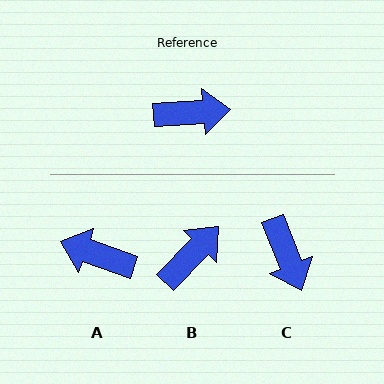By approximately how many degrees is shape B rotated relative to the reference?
Approximately 42 degrees counter-clockwise.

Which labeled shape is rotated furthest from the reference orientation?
A, about 157 degrees away.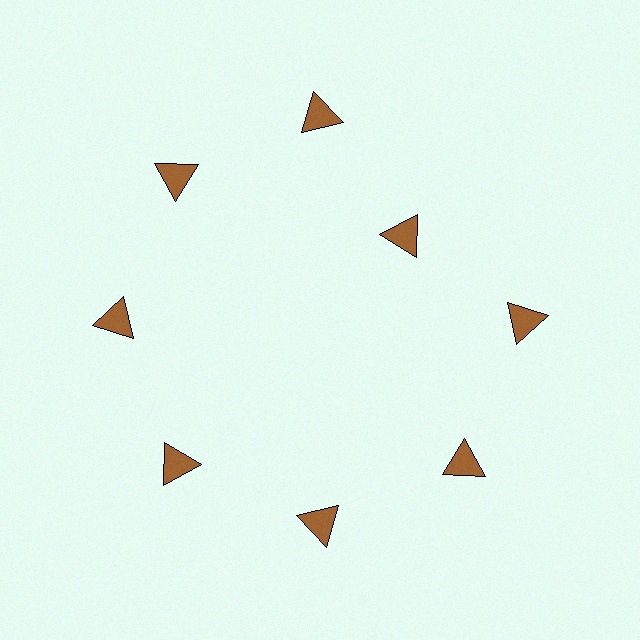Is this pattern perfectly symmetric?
No. The 8 brown triangles are arranged in a ring, but one element near the 2 o'clock position is pulled inward toward the center, breaking the 8-fold rotational symmetry.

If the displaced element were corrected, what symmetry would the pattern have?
It would have 8-fold rotational symmetry — the pattern would map onto itself every 45 degrees.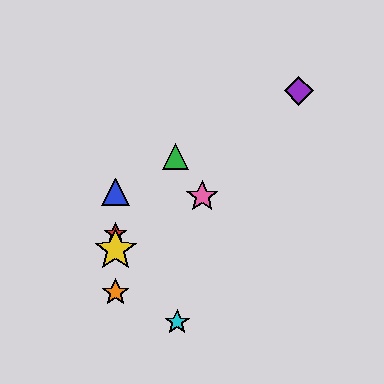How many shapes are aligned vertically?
4 shapes (the red star, the blue triangle, the yellow star, the orange star) are aligned vertically.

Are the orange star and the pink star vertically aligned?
No, the orange star is at x≈116 and the pink star is at x≈202.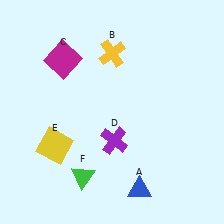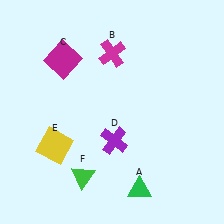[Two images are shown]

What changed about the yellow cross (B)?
In Image 1, B is yellow. In Image 2, it changed to magenta.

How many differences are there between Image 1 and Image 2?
There are 2 differences between the two images.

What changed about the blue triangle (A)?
In Image 1, A is blue. In Image 2, it changed to green.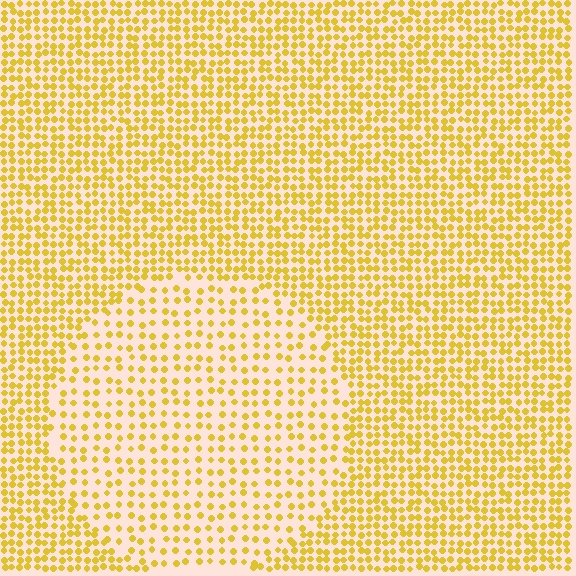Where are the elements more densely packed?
The elements are more densely packed outside the circle boundary.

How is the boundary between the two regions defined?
The boundary is defined by a change in element density (approximately 1.9x ratio). All elements are the same color, size, and shape.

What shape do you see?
I see a circle.